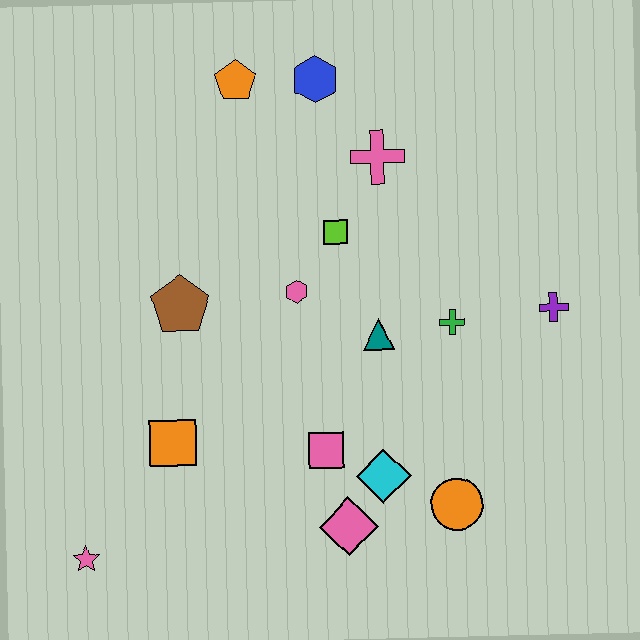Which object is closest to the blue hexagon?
The orange pentagon is closest to the blue hexagon.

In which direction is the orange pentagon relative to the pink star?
The orange pentagon is above the pink star.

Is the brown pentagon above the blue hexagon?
No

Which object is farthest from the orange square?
The purple cross is farthest from the orange square.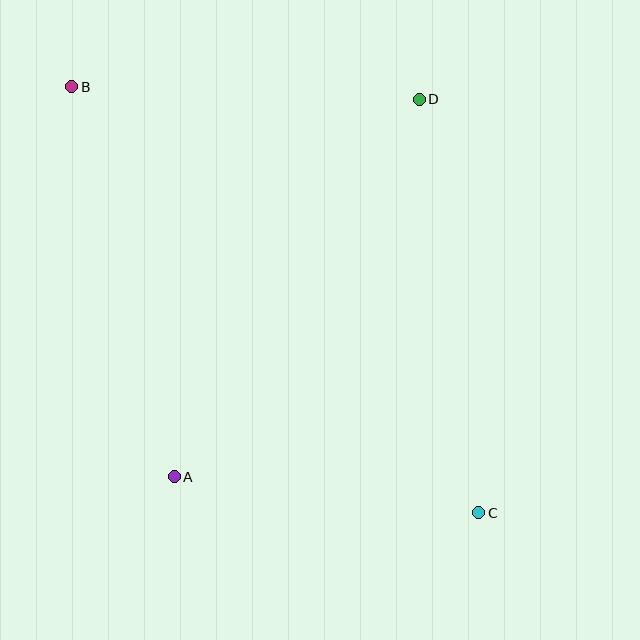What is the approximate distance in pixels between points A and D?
The distance between A and D is approximately 450 pixels.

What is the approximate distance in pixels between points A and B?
The distance between A and B is approximately 403 pixels.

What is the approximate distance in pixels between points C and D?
The distance between C and D is approximately 418 pixels.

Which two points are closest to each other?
Points A and C are closest to each other.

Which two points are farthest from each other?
Points B and C are farthest from each other.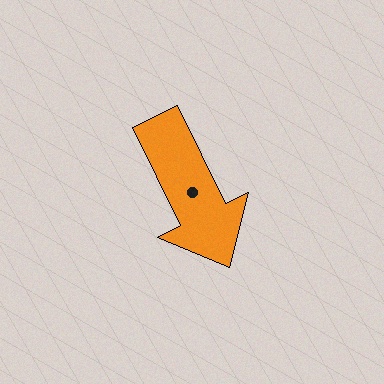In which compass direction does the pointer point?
Southeast.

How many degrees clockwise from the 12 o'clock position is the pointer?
Approximately 154 degrees.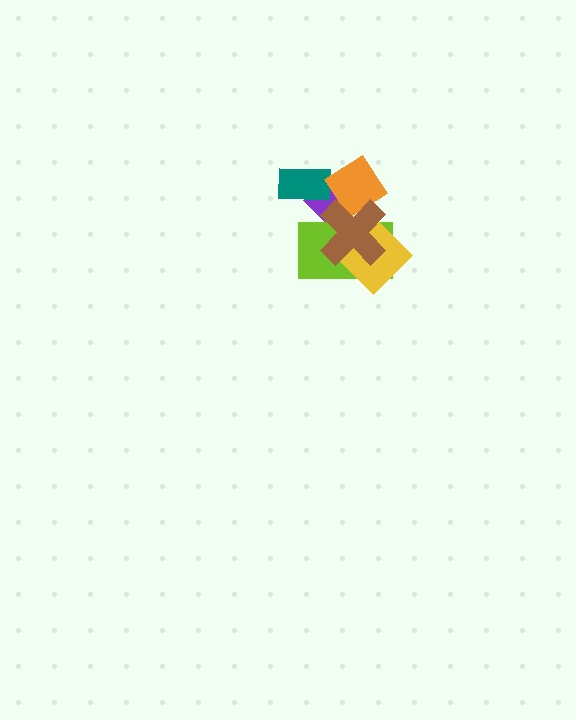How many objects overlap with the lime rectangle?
4 objects overlap with the lime rectangle.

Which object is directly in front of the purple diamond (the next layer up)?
The lime rectangle is directly in front of the purple diamond.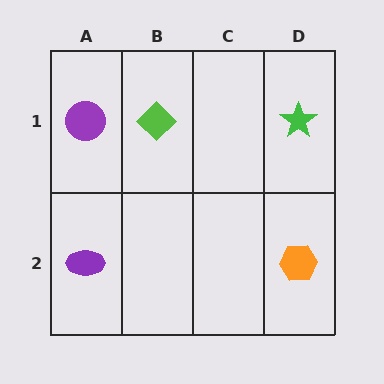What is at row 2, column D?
An orange hexagon.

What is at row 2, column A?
A purple ellipse.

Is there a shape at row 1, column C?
No, that cell is empty.